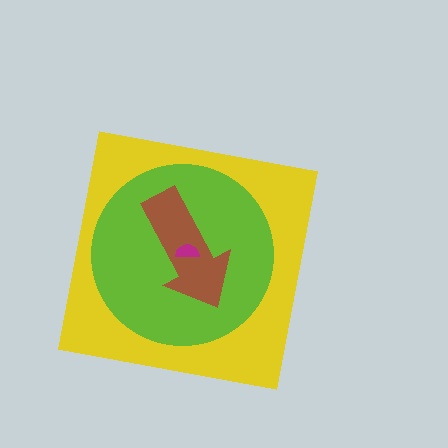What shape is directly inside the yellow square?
The lime circle.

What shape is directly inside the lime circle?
The brown arrow.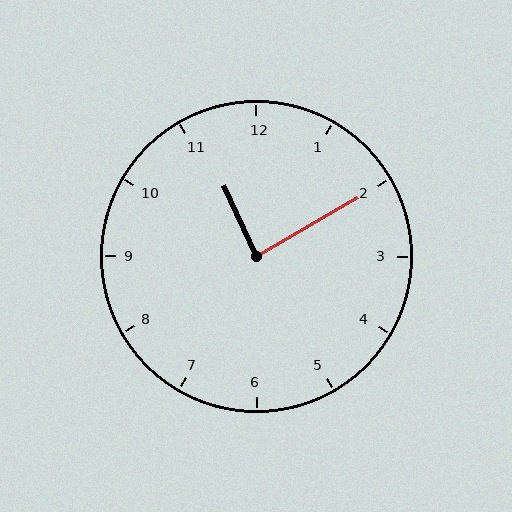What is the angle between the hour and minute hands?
Approximately 85 degrees.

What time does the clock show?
11:10.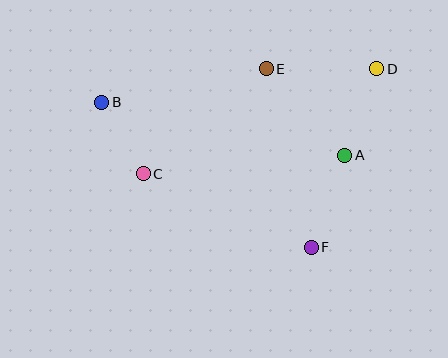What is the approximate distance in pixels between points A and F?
The distance between A and F is approximately 98 pixels.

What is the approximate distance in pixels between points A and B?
The distance between A and B is approximately 249 pixels.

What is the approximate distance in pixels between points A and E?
The distance between A and E is approximately 117 pixels.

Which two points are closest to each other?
Points B and C are closest to each other.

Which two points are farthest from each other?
Points B and D are farthest from each other.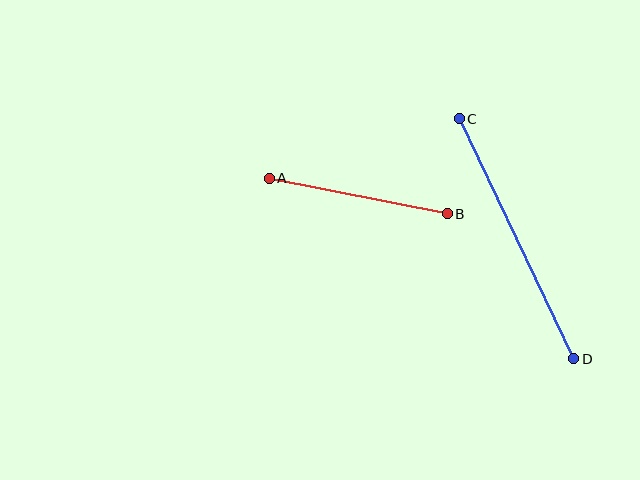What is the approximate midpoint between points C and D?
The midpoint is at approximately (516, 239) pixels.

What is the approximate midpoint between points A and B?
The midpoint is at approximately (358, 196) pixels.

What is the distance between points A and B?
The distance is approximately 181 pixels.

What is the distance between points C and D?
The distance is approximately 266 pixels.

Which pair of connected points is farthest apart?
Points C and D are farthest apart.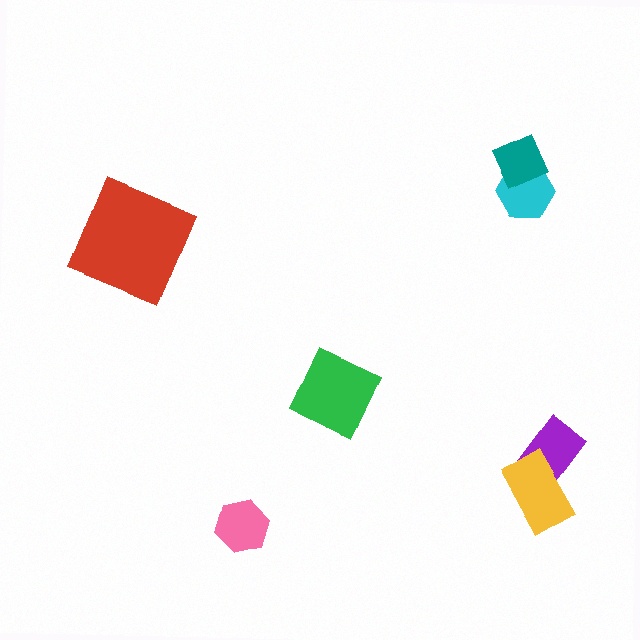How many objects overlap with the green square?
0 objects overlap with the green square.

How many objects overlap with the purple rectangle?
1 object overlaps with the purple rectangle.